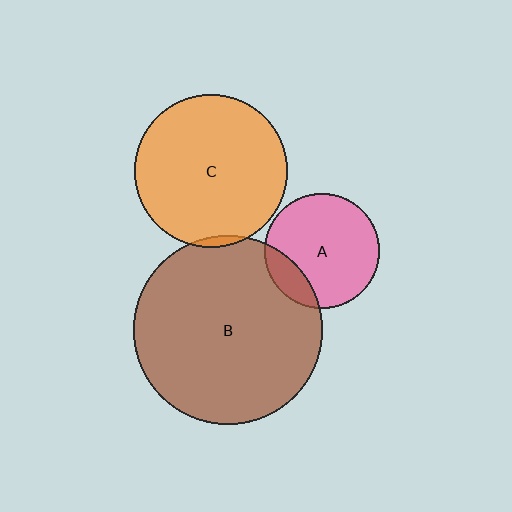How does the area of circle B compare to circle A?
Approximately 2.7 times.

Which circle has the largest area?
Circle B (brown).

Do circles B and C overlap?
Yes.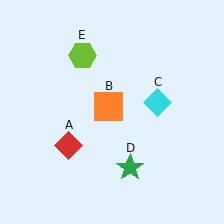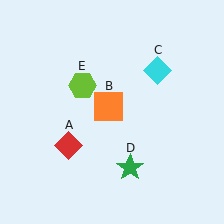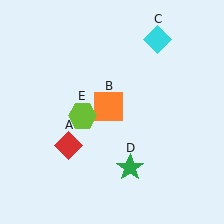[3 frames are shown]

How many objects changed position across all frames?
2 objects changed position: cyan diamond (object C), lime hexagon (object E).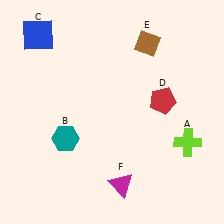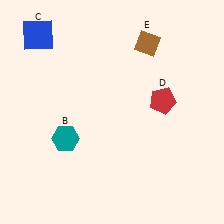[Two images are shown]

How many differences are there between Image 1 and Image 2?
There are 2 differences between the two images.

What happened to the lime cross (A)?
The lime cross (A) was removed in Image 2. It was in the bottom-right area of Image 1.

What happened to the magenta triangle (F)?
The magenta triangle (F) was removed in Image 2. It was in the bottom-right area of Image 1.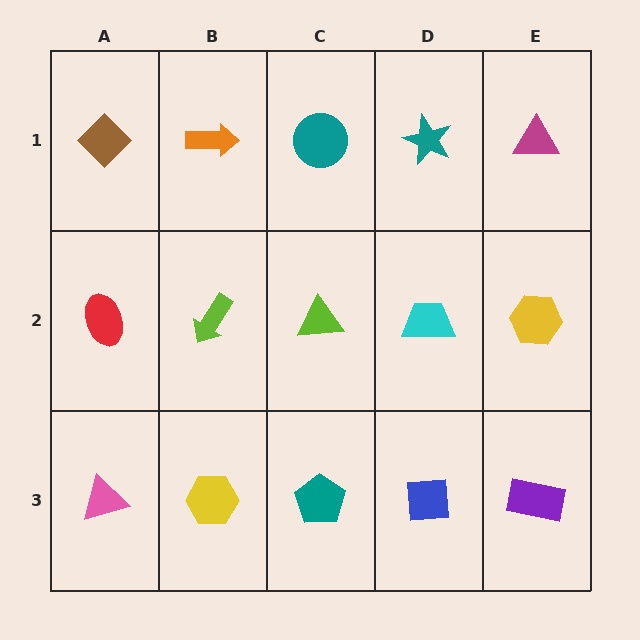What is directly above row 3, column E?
A yellow hexagon.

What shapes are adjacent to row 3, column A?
A red ellipse (row 2, column A), a yellow hexagon (row 3, column B).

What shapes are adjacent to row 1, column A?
A red ellipse (row 2, column A), an orange arrow (row 1, column B).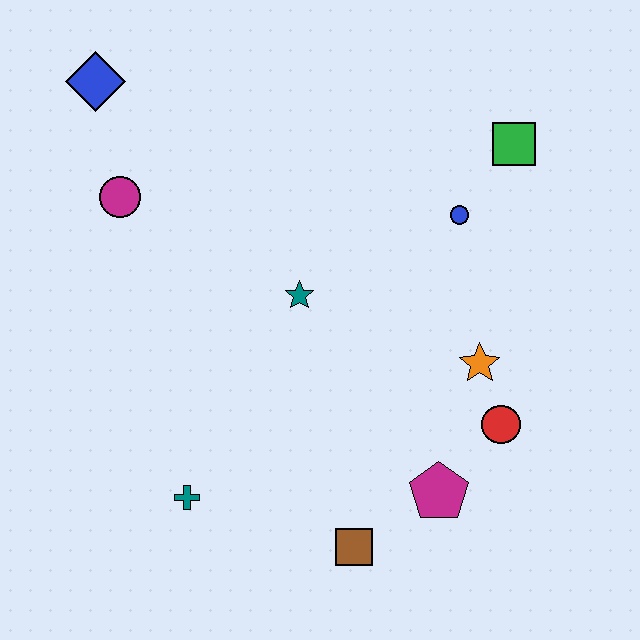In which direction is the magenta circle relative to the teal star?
The magenta circle is to the left of the teal star.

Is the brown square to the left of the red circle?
Yes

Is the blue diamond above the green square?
Yes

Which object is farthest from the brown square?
The blue diamond is farthest from the brown square.